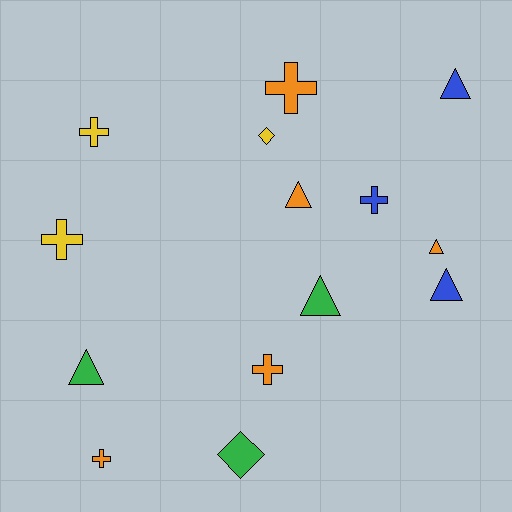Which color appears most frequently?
Orange, with 5 objects.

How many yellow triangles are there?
There are no yellow triangles.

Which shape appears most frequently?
Cross, with 6 objects.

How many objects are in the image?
There are 14 objects.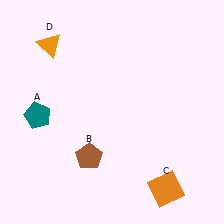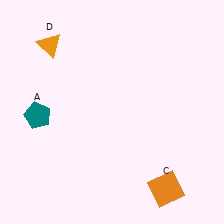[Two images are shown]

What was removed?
The brown pentagon (B) was removed in Image 2.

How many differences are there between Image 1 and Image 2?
There is 1 difference between the two images.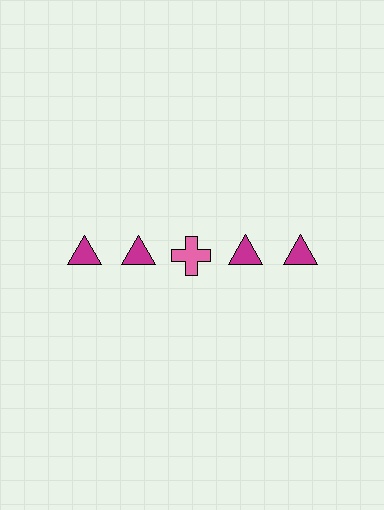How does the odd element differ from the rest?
It differs in both color (pink instead of magenta) and shape (cross instead of triangle).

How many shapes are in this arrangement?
There are 5 shapes arranged in a grid pattern.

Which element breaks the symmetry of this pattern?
The pink cross in the top row, center column breaks the symmetry. All other shapes are magenta triangles.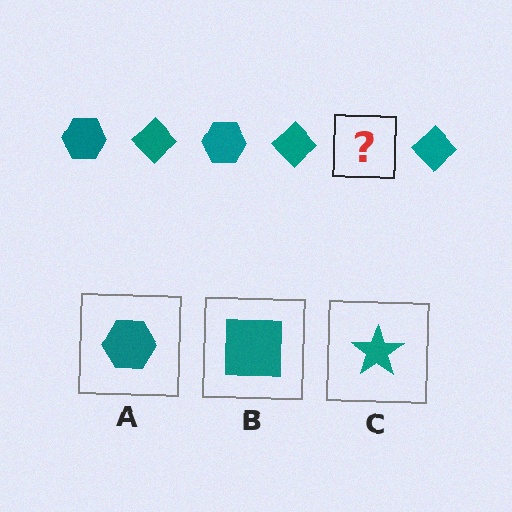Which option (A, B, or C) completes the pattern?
A.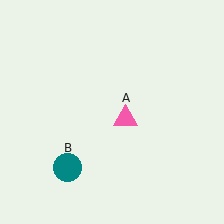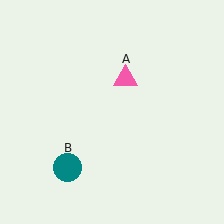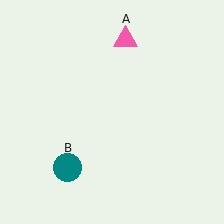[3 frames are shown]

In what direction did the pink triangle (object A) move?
The pink triangle (object A) moved up.